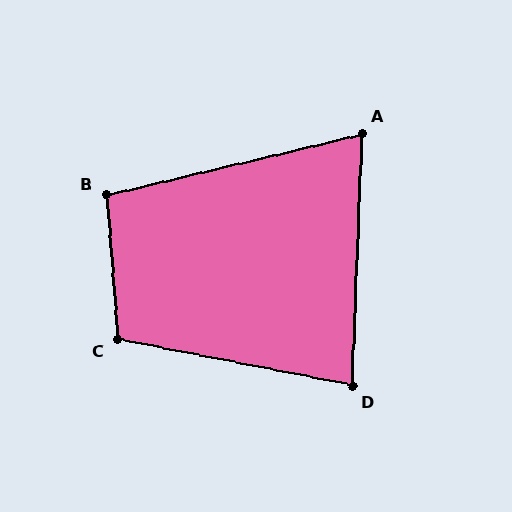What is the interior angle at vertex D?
Approximately 81 degrees (acute).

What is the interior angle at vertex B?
Approximately 99 degrees (obtuse).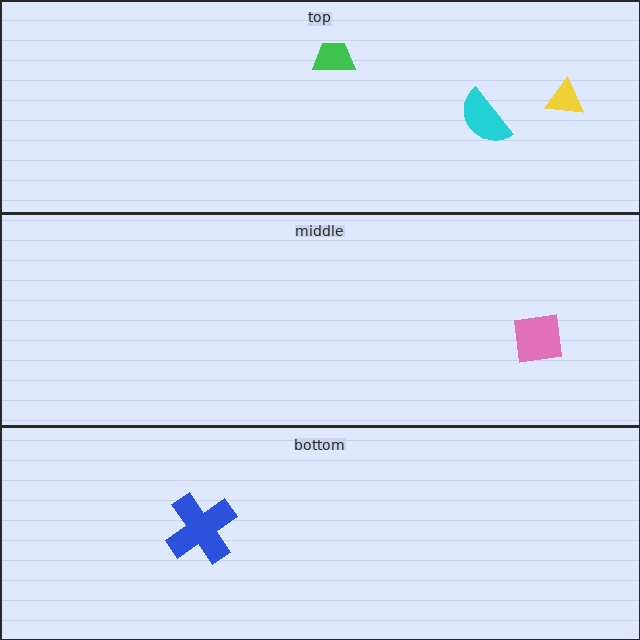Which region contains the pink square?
The middle region.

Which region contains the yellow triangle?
The top region.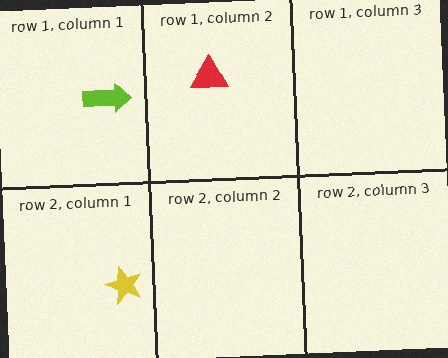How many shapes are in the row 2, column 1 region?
1.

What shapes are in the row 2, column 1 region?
The yellow star.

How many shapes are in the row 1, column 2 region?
1.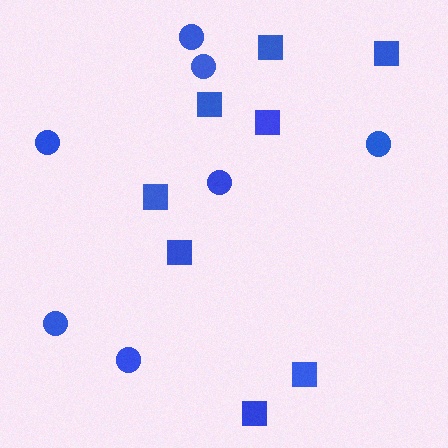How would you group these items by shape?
There are 2 groups: one group of squares (8) and one group of circles (7).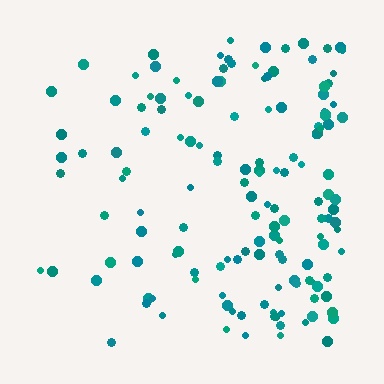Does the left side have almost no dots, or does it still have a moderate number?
Still a moderate number, just noticeably fewer than the right.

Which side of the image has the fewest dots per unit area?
The left.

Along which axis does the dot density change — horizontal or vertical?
Horizontal.